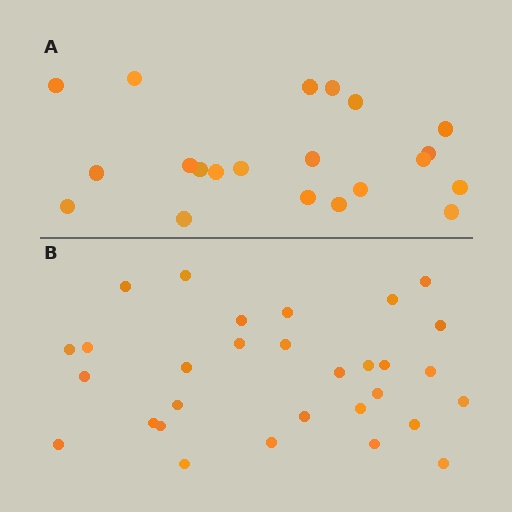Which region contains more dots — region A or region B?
Region B (the bottom region) has more dots.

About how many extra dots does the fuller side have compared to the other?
Region B has roughly 8 or so more dots than region A.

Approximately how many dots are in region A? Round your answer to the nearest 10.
About 20 dots. (The exact count is 21, which rounds to 20.)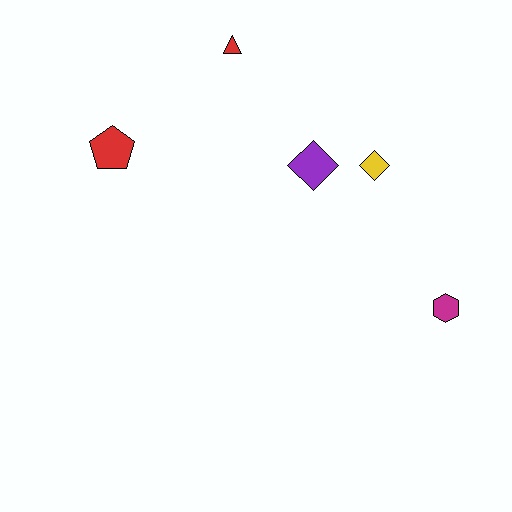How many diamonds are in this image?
There are 2 diamonds.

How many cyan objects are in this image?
There are no cyan objects.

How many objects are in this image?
There are 5 objects.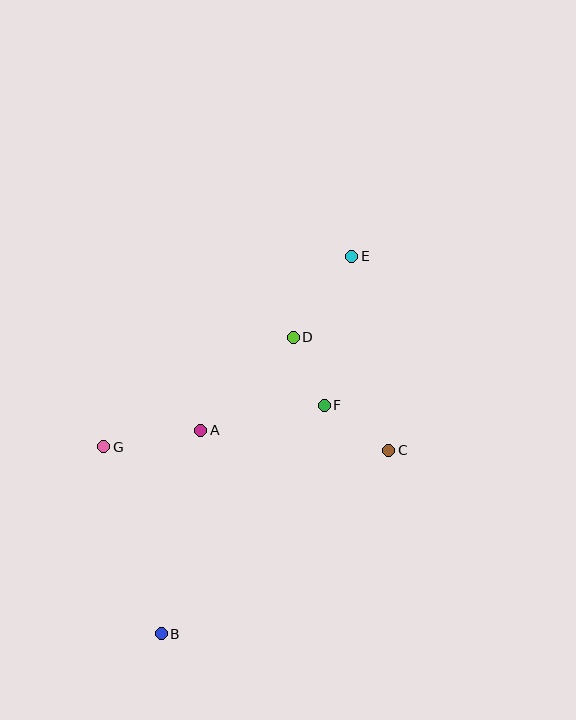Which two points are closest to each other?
Points D and F are closest to each other.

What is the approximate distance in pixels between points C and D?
The distance between C and D is approximately 148 pixels.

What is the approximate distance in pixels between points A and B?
The distance between A and B is approximately 207 pixels.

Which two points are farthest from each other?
Points B and E are farthest from each other.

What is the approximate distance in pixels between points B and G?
The distance between B and G is approximately 196 pixels.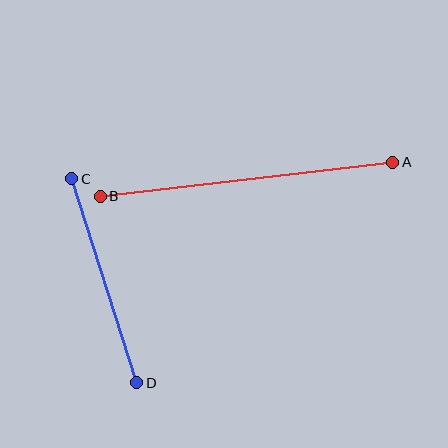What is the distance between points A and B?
The distance is approximately 294 pixels.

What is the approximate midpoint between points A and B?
The midpoint is at approximately (246, 179) pixels.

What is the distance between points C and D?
The distance is approximately 214 pixels.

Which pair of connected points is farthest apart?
Points A and B are farthest apart.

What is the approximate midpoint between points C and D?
The midpoint is at approximately (104, 281) pixels.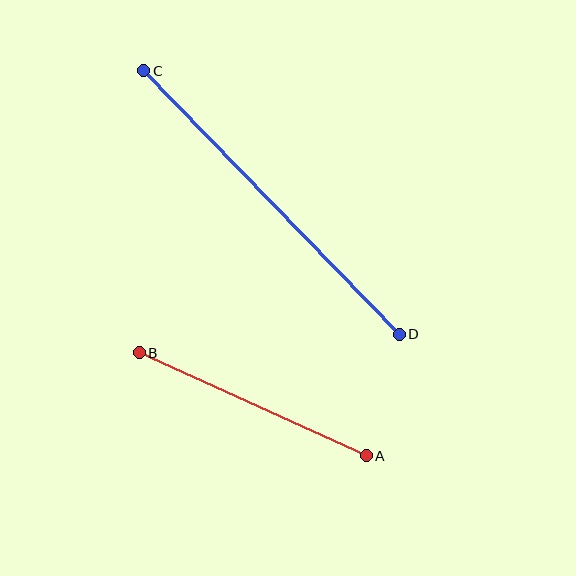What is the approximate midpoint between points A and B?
The midpoint is at approximately (253, 404) pixels.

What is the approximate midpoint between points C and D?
The midpoint is at approximately (271, 203) pixels.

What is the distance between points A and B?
The distance is approximately 249 pixels.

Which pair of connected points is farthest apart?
Points C and D are farthest apart.